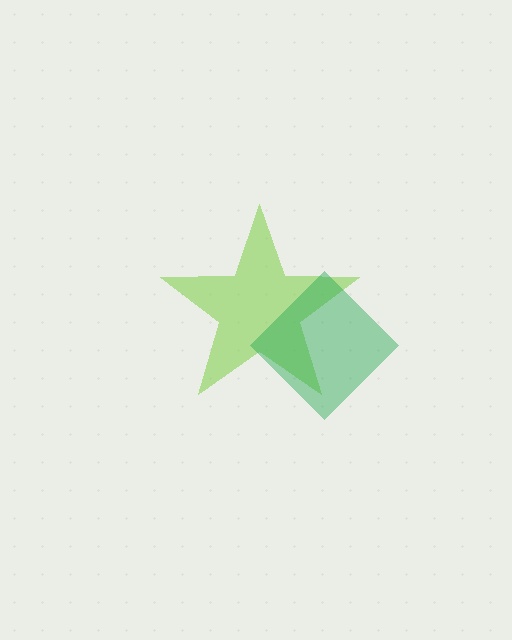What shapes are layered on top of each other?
The layered shapes are: a lime star, a green diamond.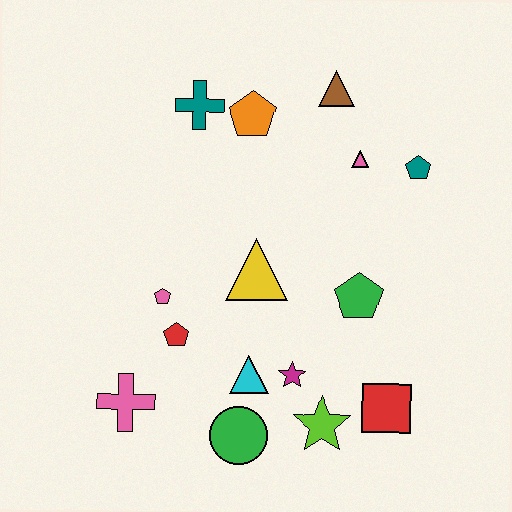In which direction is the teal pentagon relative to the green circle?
The teal pentagon is above the green circle.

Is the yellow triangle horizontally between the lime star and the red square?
No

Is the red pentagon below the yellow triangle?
Yes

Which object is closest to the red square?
The lime star is closest to the red square.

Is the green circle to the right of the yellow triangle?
No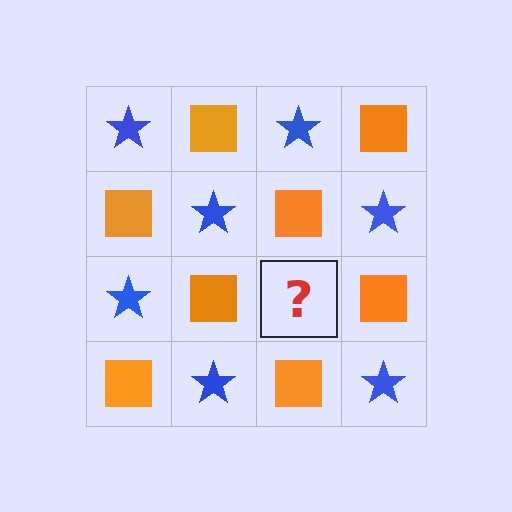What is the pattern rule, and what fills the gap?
The rule is that it alternates blue star and orange square in a checkerboard pattern. The gap should be filled with a blue star.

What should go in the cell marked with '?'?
The missing cell should contain a blue star.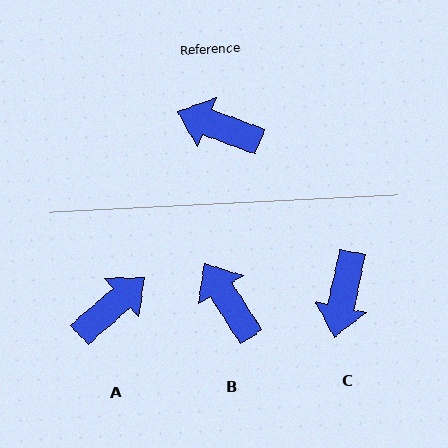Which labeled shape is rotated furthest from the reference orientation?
A, about 118 degrees away.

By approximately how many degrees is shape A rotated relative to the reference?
Approximately 118 degrees clockwise.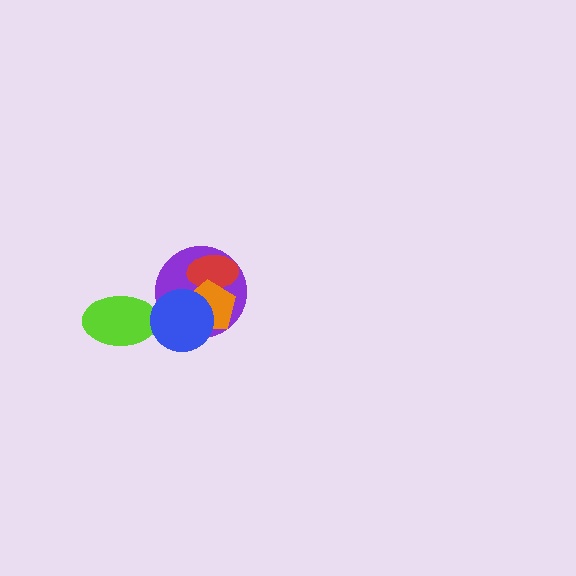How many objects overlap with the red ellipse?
2 objects overlap with the red ellipse.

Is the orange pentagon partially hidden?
Yes, it is partially covered by another shape.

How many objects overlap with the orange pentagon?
3 objects overlap with the orange pentagon.